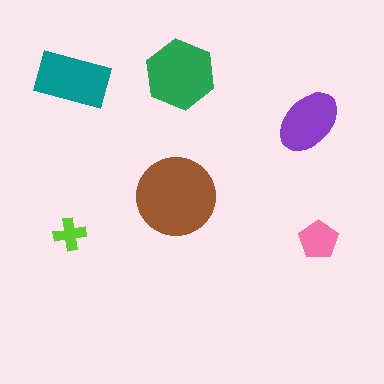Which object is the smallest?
The lime cross.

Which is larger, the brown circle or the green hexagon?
The brown circle.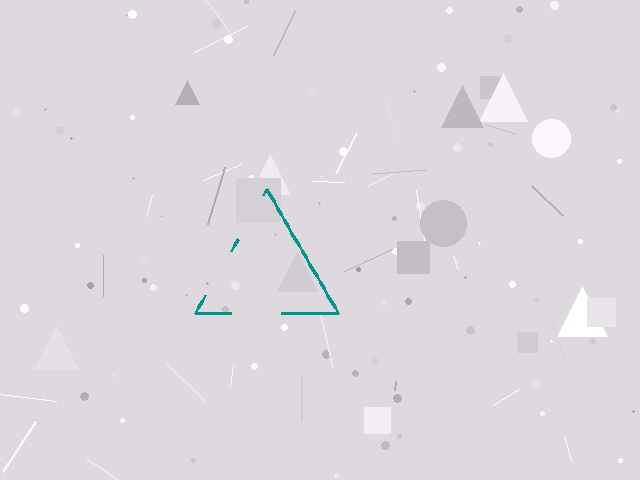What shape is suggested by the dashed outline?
The dashed outline suggests a triangle.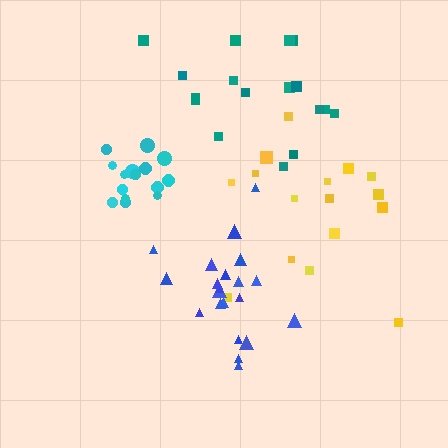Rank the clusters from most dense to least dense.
cyan, blue, yellow, teal.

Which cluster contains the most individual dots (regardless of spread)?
Blue (21).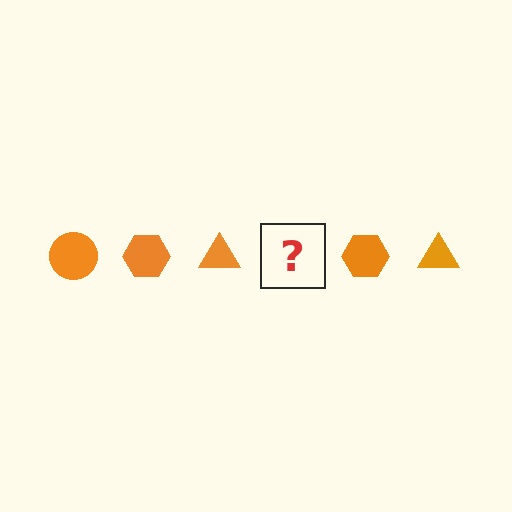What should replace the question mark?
The question mark should be replaced with an orange circle.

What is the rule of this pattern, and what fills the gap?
The rule is that the pattern cycles through circle, hexagon, triangle shapes in orange. The gap should be filled with an orange circle.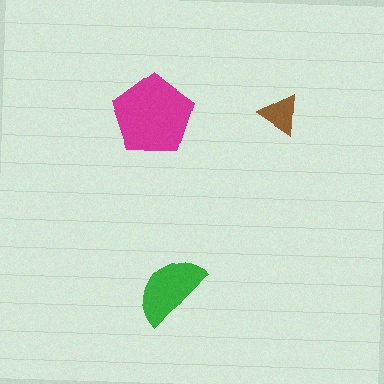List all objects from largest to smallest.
The magenta pentagon, the green semicircle, the brown triangle.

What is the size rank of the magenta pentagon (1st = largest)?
1st.